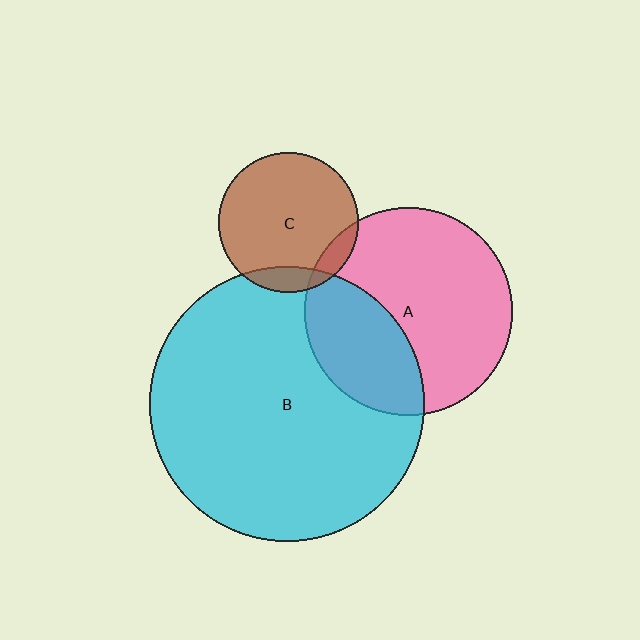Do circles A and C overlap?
Yes.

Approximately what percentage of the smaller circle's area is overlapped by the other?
Approximately 10%.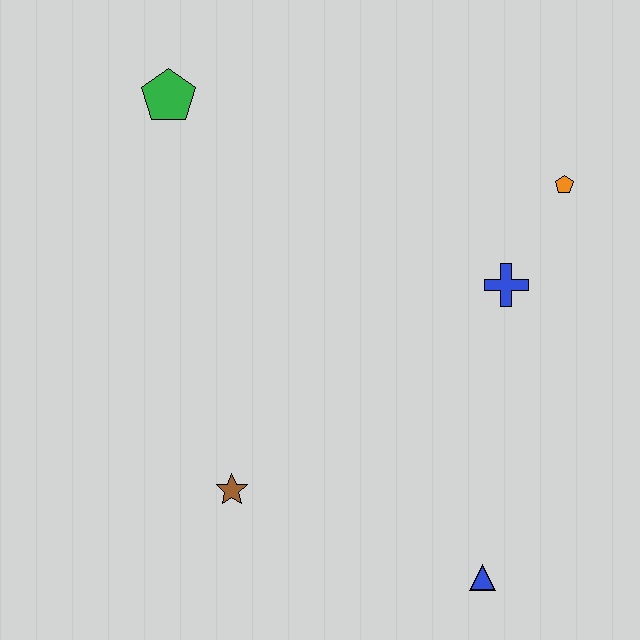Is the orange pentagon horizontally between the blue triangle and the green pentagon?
No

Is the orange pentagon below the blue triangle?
No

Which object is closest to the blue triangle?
The brown star is closest to the blue triangle.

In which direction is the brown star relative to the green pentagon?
The brown star is below the green pentagon.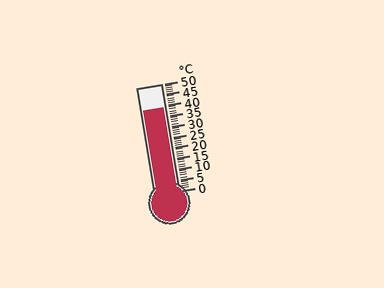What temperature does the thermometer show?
The thermometer shows approximately 39°C.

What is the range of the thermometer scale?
The thermometer scale ranges from 0°C to 50°C.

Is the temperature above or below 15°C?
The temperature is above 15°C.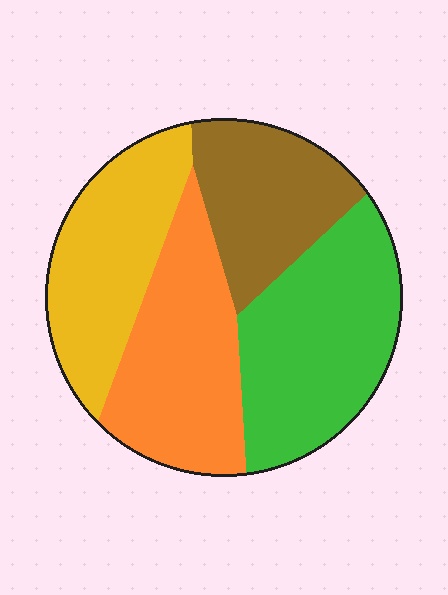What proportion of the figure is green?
Green covers roughly 30% of the figure.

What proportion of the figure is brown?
Brown takes up about one fifth (1/5) of the figure.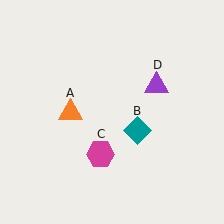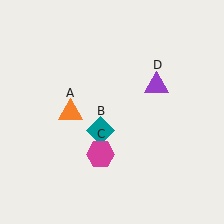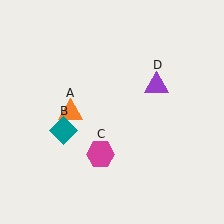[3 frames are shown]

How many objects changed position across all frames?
1 object changed position: teal diamond (object B).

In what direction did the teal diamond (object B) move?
The teal diamond (object B) moved left.